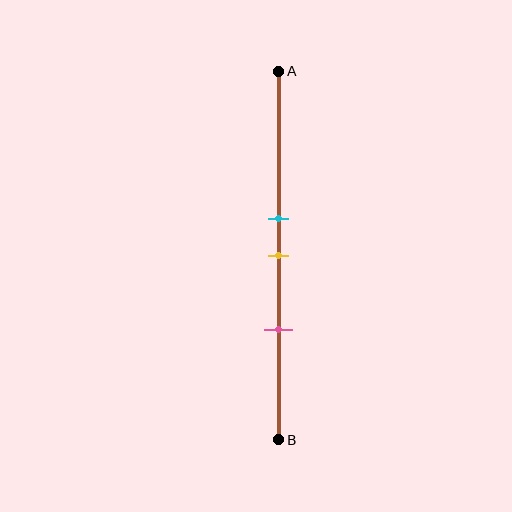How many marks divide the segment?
There are 3 marks dividing the segment.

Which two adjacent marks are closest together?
The cyan and yellow marks are the closest adjacent pair.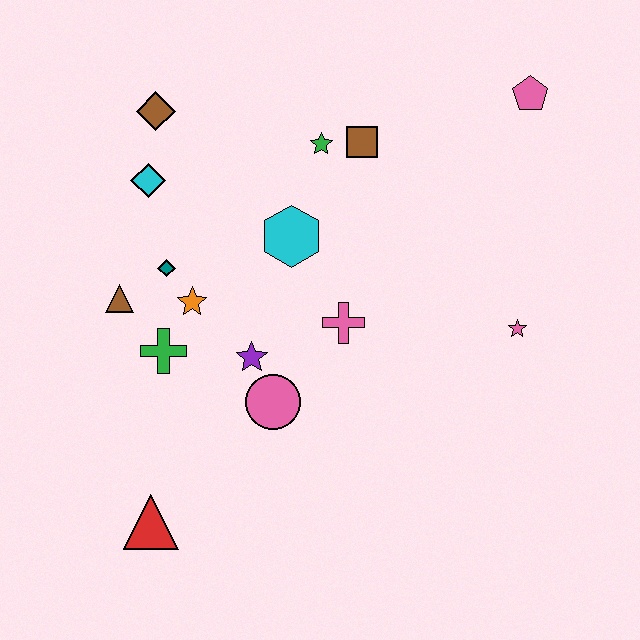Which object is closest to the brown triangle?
The teal diamond is closest to the brown triangle.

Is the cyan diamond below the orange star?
No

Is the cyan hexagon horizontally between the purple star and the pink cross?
Yes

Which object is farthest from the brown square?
The red triangle is farthest from the brown square.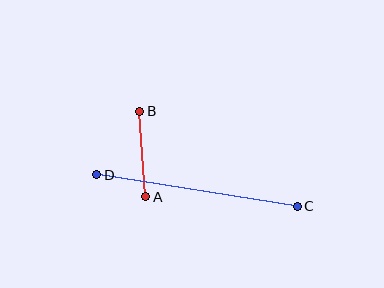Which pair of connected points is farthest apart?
Points C and D are farthest apart.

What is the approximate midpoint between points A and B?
The midpoint is at approximately (143, 154) pixels.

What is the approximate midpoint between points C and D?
The midpoint is at approximately (197, 190) pixels.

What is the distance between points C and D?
The distance is approximately 203 pixels.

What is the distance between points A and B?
The distance is approximately 86 pixels.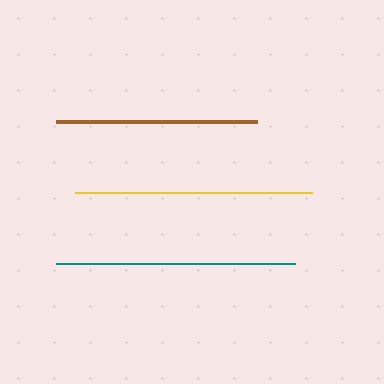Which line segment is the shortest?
The brown line is the shortest at approximately 201 pixels.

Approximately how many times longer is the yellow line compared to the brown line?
The yellow line is approximately 1.2 times the length of the brown line.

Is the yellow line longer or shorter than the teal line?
The teal line is longer than the yellow line.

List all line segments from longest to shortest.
From longest to shortest: teal, yellow, brown.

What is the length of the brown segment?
The brown segment is approximately 201 pixels long.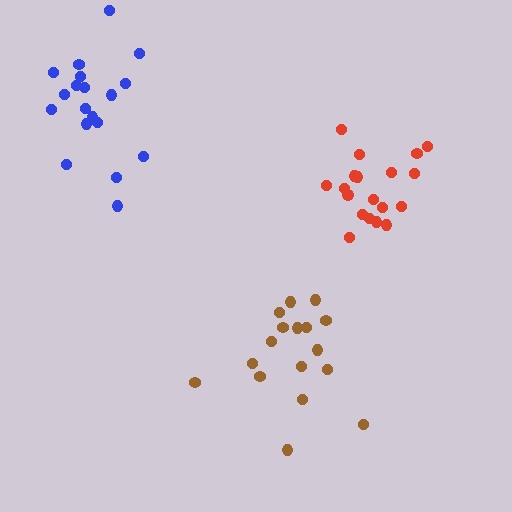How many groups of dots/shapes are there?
There are 3 groups.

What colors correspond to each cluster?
The clusters are colored: blue, red, brown.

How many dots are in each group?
Group 1: 19 dots, Group 2: 19 dots, Group 3: 17 dots (55 total).